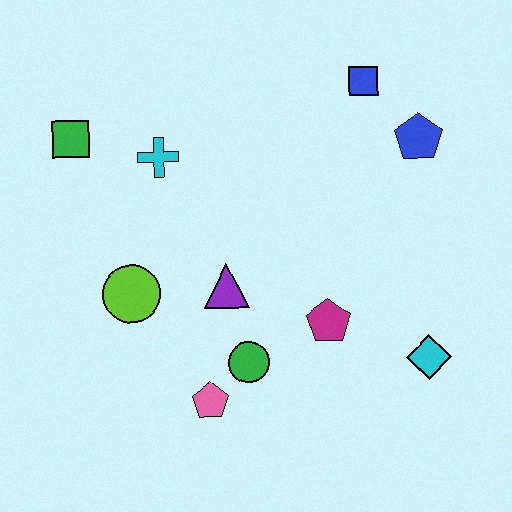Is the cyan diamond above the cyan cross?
No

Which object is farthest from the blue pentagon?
The green square is farthest from the blue pentagon.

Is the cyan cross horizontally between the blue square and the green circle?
No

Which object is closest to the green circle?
The pink pentagon is closest to the green circle.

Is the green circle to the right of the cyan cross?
Yes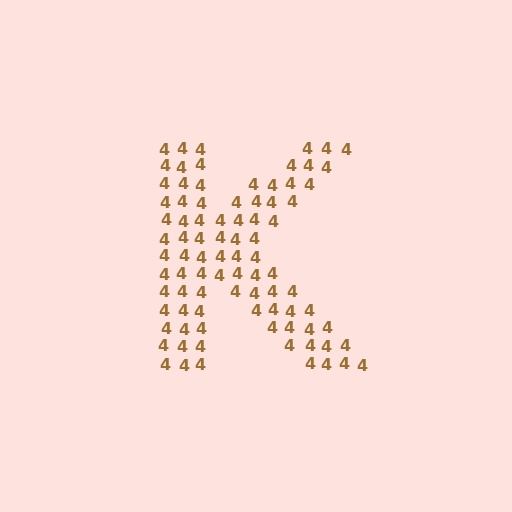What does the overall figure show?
The overall figure shows the letter K.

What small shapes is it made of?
It is made of small digit 4's.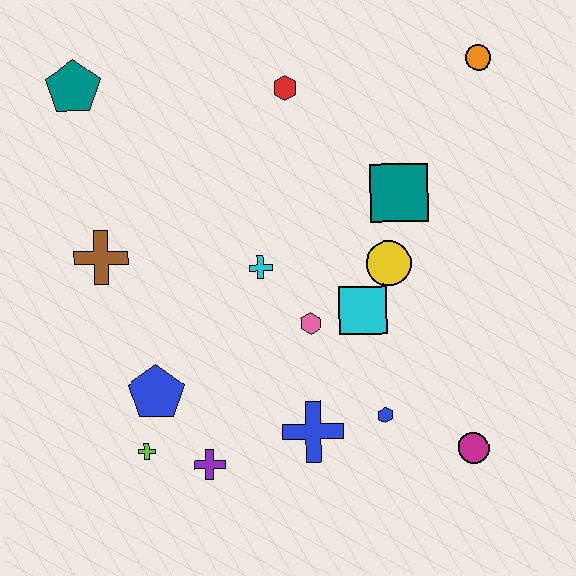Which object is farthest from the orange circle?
The lime cross is farthest from the orange circle.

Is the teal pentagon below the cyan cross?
No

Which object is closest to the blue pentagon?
The lime cross is closest to the blue pentagon.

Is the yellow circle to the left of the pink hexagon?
No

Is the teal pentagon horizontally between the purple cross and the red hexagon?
No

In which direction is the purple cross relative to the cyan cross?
The purple cross is below the cyan cross.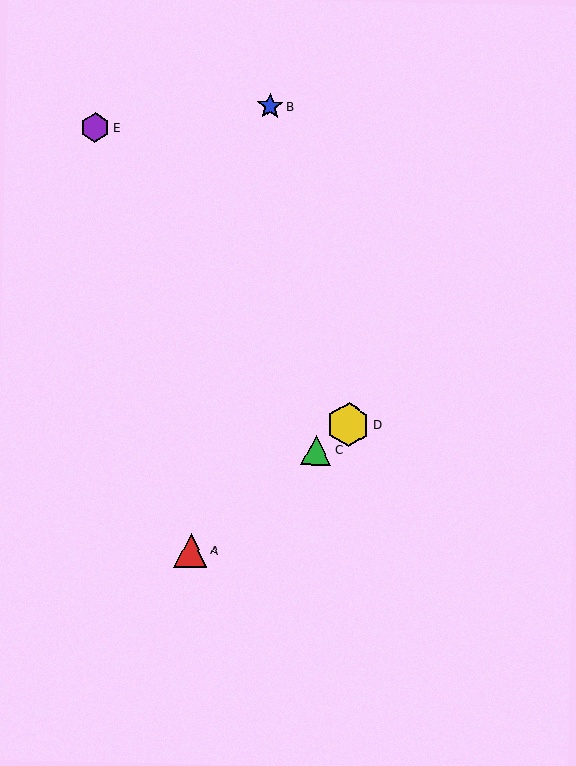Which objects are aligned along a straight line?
Objects A, C, D are aligned along a straight line.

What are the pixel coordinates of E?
Object E is at (95, 128).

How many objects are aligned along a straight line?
3 objects (A, C, D) are aligned along a straight line.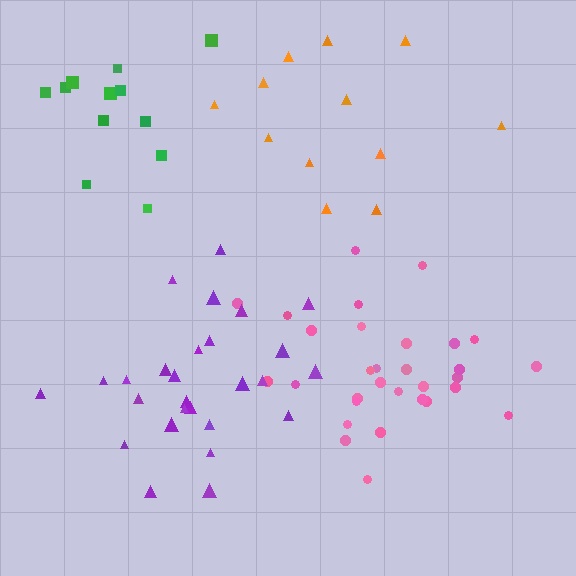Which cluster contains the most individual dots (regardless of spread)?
Pink (31).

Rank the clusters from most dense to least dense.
pink, green, purple, orange.